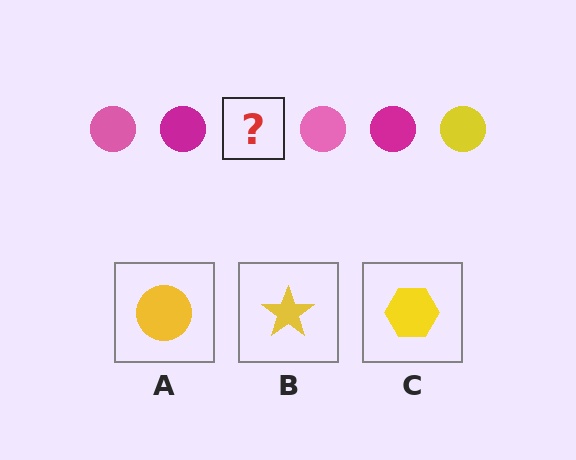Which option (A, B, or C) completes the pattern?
A.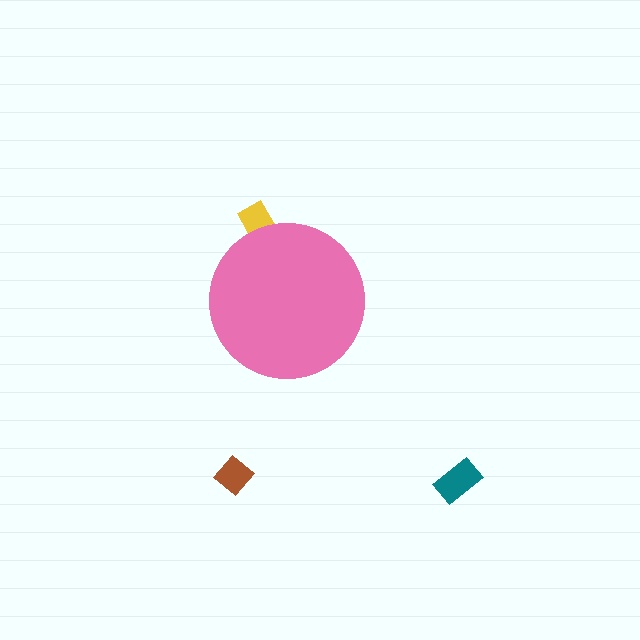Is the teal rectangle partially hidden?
No, the teal rectangle is fully visible.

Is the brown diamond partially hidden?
No, the brown diamond is fully visible.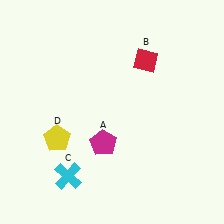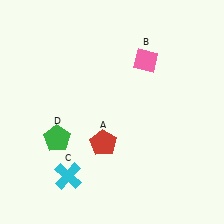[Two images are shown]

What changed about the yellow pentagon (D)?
In Image 1, D is yellow. In Image 2, it changed to green.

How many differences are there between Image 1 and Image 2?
There are 3 differences between the two images.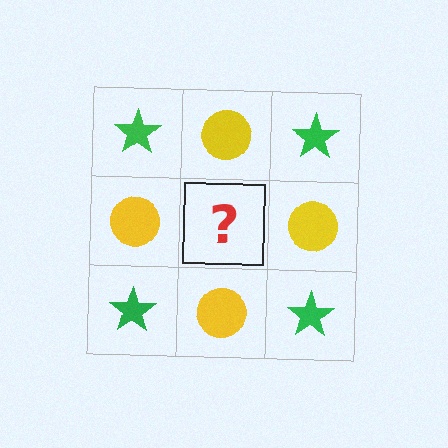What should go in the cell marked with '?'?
The missing cell should contain a green star.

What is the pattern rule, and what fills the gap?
The rule is that it alternates green star and yellow circle in a checkerboard pattern. The gap should be filled with a green star.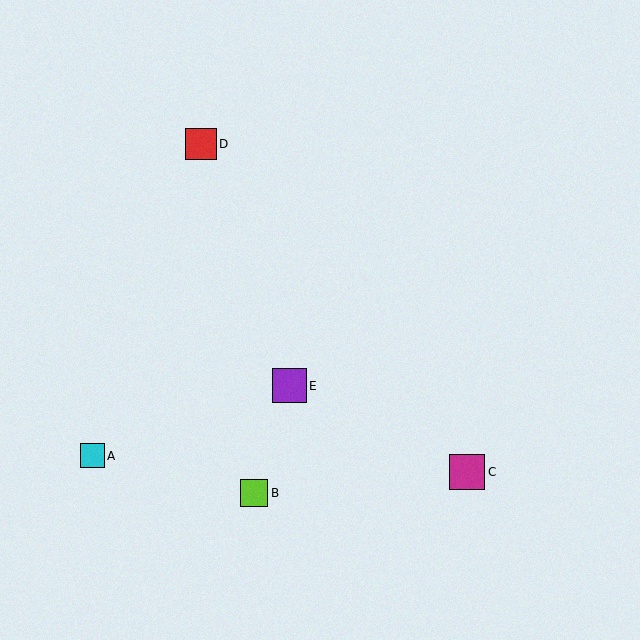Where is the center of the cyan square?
The center of the cyan square is at (92, 456).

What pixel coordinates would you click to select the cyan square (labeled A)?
Click at (92, 456) to select the cyan square A.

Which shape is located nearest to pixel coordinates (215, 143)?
The red square (labeled D) at (201, 144) is nearest to that location.